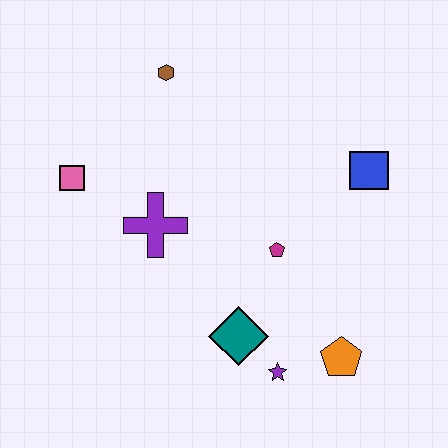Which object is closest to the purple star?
The teal diamond is closest to the purple star.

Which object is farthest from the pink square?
The orange pentagon is farthest from the pink square.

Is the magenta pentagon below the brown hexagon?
Yes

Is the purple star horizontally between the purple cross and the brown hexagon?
No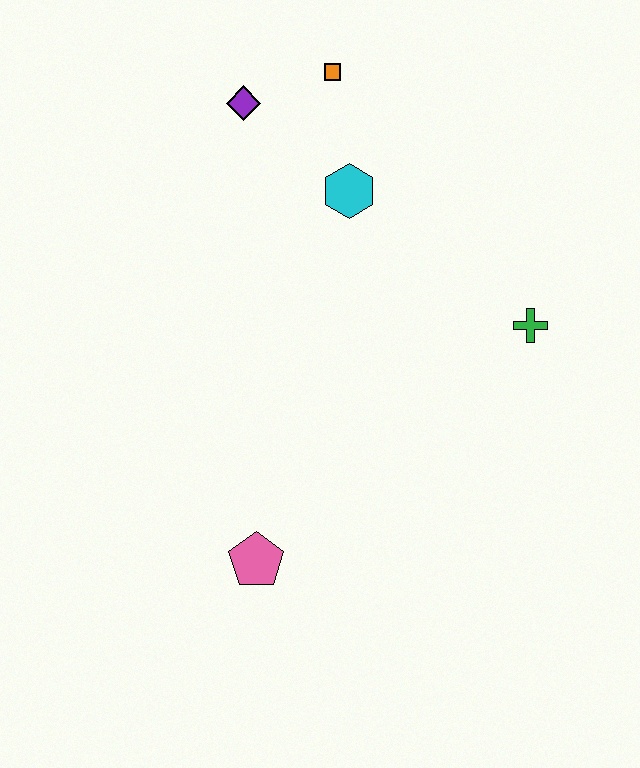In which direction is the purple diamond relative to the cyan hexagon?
The purple diamond is to the left of the cyan hexagon.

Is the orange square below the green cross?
No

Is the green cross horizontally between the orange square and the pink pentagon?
No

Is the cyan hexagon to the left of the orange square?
No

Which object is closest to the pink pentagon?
The green cross is closest to the pink pentagon.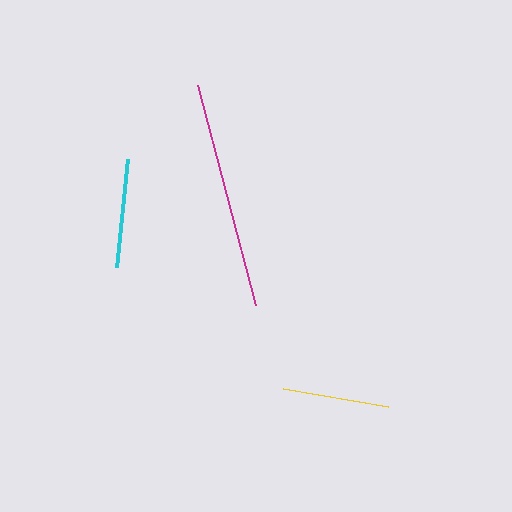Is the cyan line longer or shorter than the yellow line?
The cyan line is longer than the yellow line.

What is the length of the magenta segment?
The magenta segment is approximately 228 pixels long.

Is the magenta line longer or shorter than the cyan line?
The magenta line is longer than the cyan line.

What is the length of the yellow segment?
The yellow segment is approximately 107 pixels long.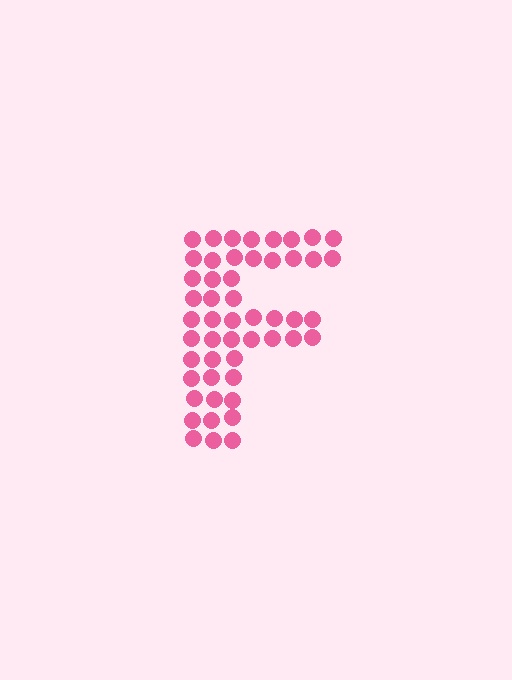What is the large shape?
The large shape is the letter F.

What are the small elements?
The small elements are circles.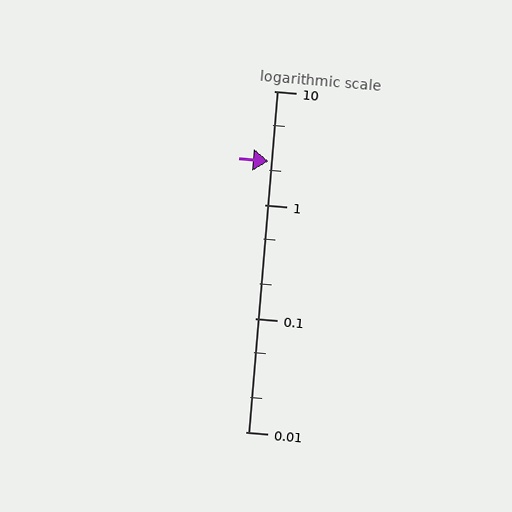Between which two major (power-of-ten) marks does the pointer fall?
The pointer is between 1 and 10.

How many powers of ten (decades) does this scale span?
The scale spans 3 decades, from 0.01 to 10.